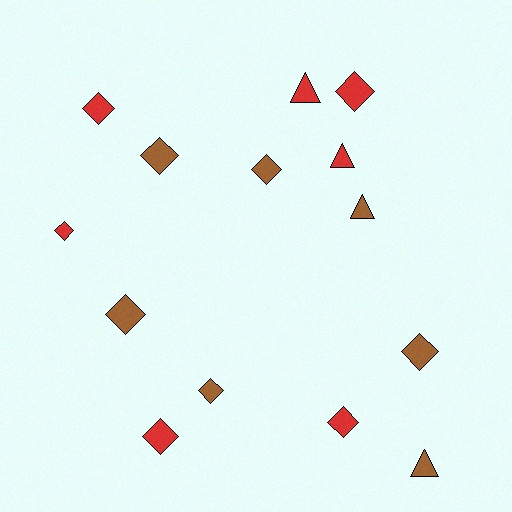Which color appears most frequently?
Brown, with 7 objects.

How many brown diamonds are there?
There are 5 brown diamonds.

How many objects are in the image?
There are 14 objects.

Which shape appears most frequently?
Diamond, with 10 objects.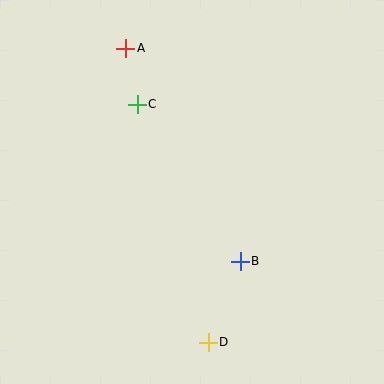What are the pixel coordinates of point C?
Point C is at (137, 104).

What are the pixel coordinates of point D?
Point D is at (208, 342).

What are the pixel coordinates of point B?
Point B is at (240, 261).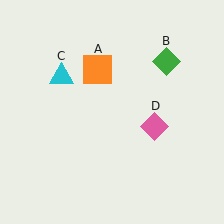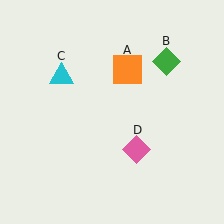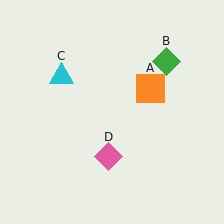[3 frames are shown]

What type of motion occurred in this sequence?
The orange square (object A), pink diamond (object D) rotated clockwise around the center of the scene.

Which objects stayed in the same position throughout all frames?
Green diamond (object B) and cyan triangle (object C) remained stationary.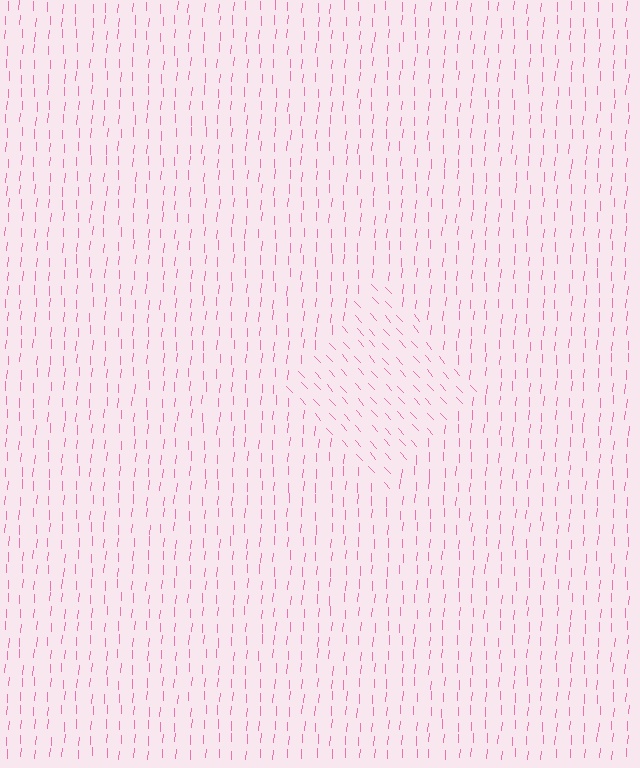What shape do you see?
I see a diamond.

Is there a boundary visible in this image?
Yes, there is a texture boundary formed by a change in line orientation.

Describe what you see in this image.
The image is filled with small pink line segments. A diamond region in the image has lines oriented differently from the surrounding lines, creating a visible texture boundary.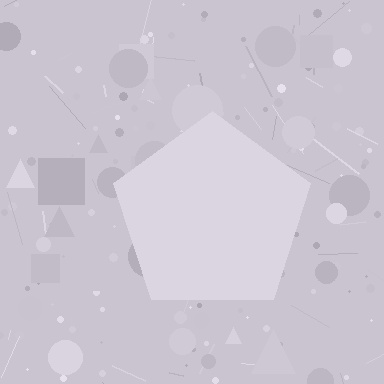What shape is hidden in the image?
A pentagon is hidden in the image.